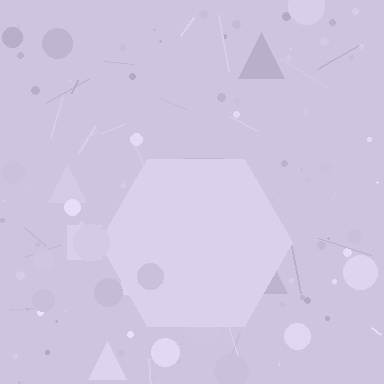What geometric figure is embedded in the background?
A hexagon is embedded in the background.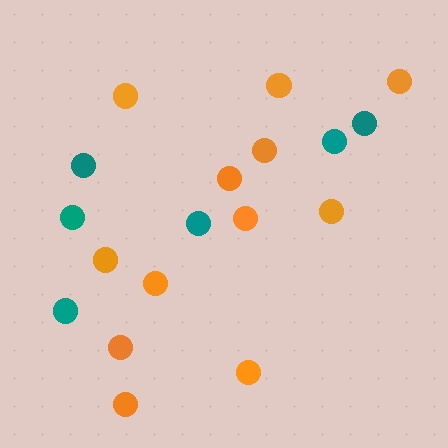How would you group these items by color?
There are 2 groups: one group of orange circles (12) and one group of teal circles (6).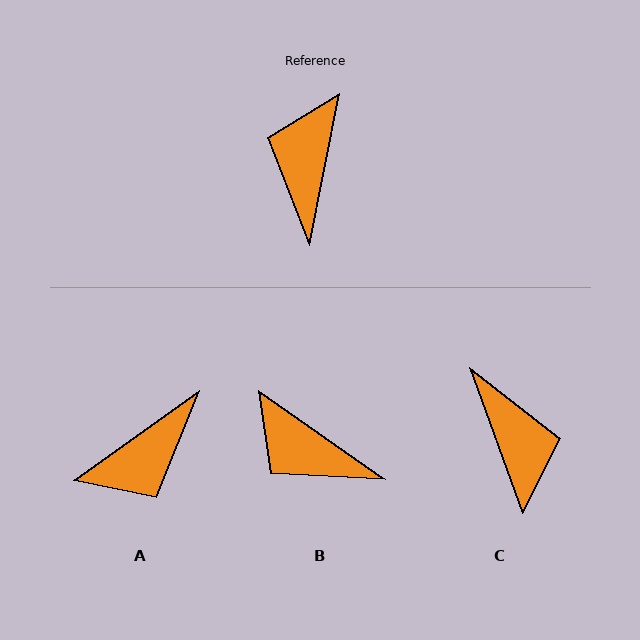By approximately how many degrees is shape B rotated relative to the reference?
Approximately 66 degrees counter-clockwise.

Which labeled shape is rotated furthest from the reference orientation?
C, about 149 degrees away.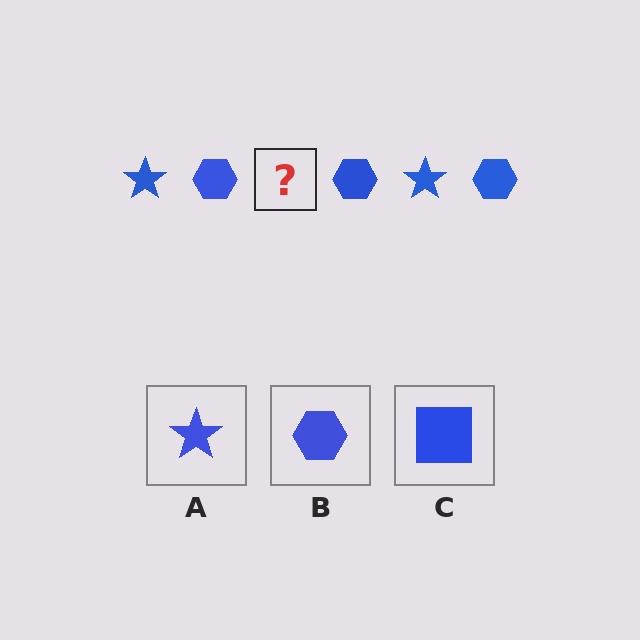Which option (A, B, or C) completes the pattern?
A.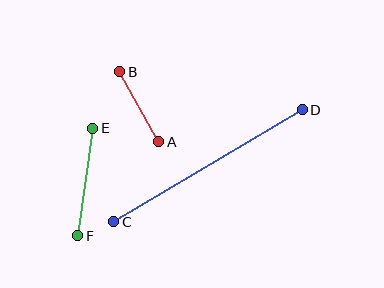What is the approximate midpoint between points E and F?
The midpoint is at approximately (85, 182) pixels.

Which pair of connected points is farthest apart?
Points C and D are farthest apart.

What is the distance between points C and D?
The distance is approximately 219 pixels.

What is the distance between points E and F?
The distance is approximately 109 pixels.